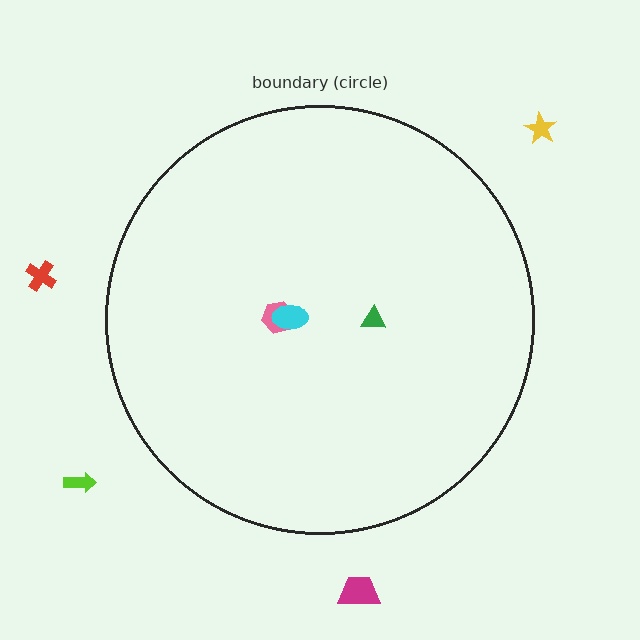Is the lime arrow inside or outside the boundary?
Outside.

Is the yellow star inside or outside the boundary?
Outside.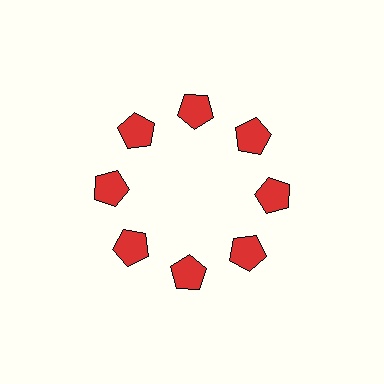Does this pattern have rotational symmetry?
Yes, this pattern has 8-fold rotational symmetry. It looks the same after rotating 45 degrees around the center.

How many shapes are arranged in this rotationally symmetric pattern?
There are 8 shapes, arranged in 8 groups of 1.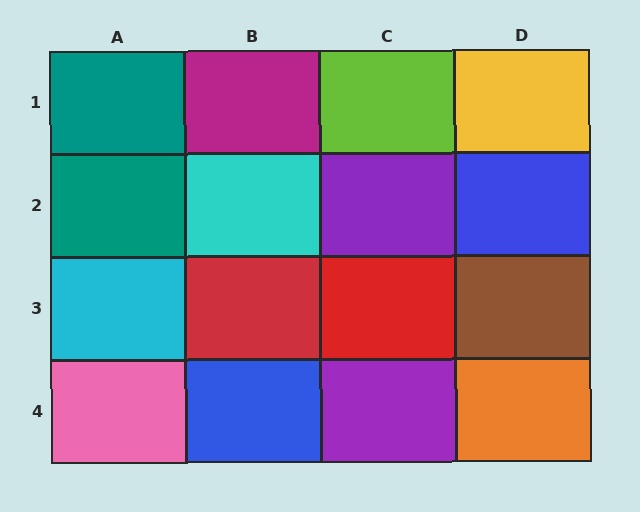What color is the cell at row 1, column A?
Teal.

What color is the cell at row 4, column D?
Orange.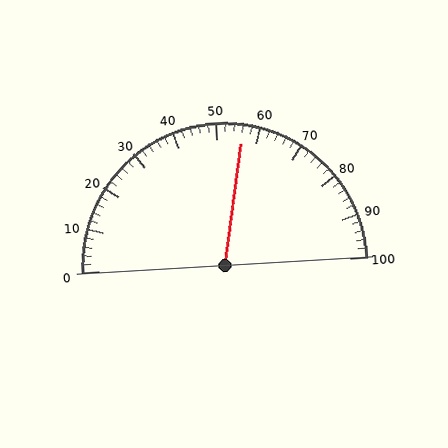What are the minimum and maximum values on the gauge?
The gauge ranges from 0 to 100.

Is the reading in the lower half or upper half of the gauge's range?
The reading is in the upper half of the range (0 to 100).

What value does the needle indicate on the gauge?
The needle indicates approximately 56.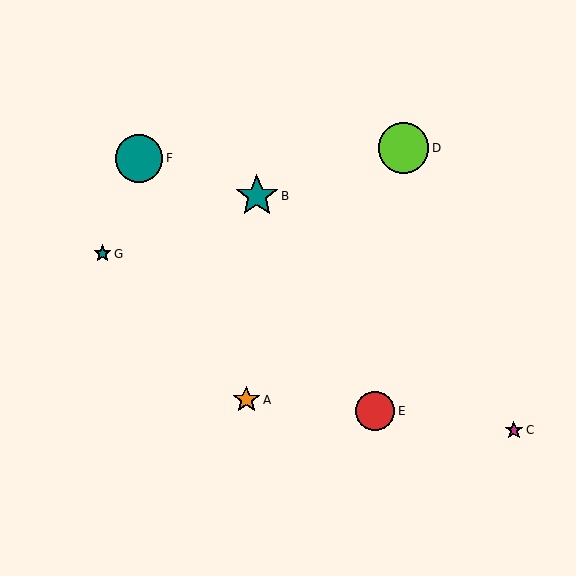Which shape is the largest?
The lime circle (labeled D) is the largest.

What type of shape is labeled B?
Shape B is a teal star.